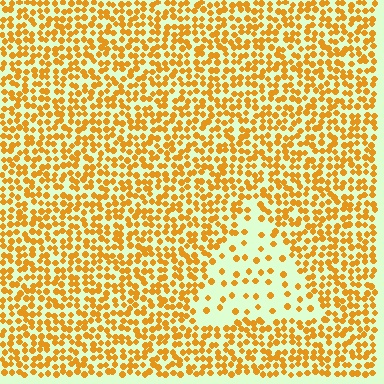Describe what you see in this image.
The image contains small orange elements arranged at two different densities. A triangle-shaped region is visible where the elements are less densely packed than the surrounding area.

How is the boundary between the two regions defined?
The boundary is defined by a change in element density (approximately 2.9x ratio). All elements are the same color, size, and shape.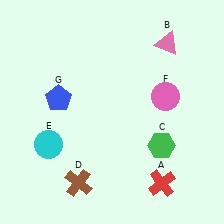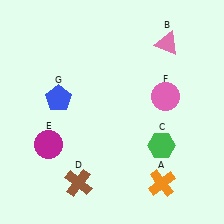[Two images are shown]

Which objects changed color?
A changed from red to orange. E changed from cyan to magenta.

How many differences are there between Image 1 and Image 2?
There are 2 differences between the two images.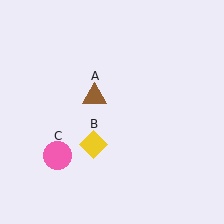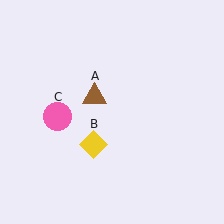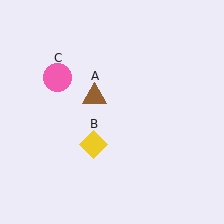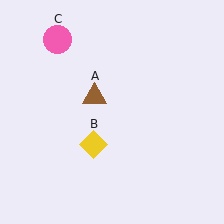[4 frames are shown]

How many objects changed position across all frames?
1 object changed position: pink circle (object C).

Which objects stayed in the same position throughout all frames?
Brown triangle (object A) and yellow diamond (object B) remained stationary.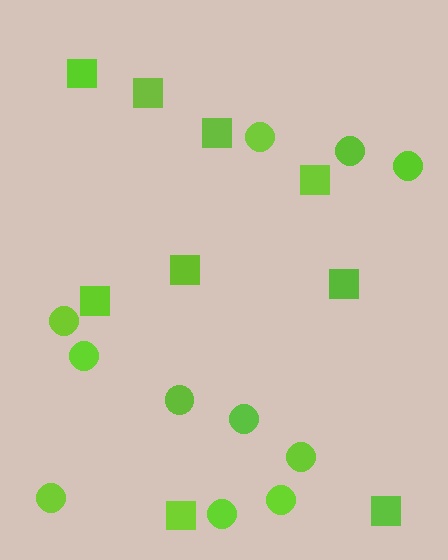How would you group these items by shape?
There are 2 groups: one group of squares (9) and one group of circles (11).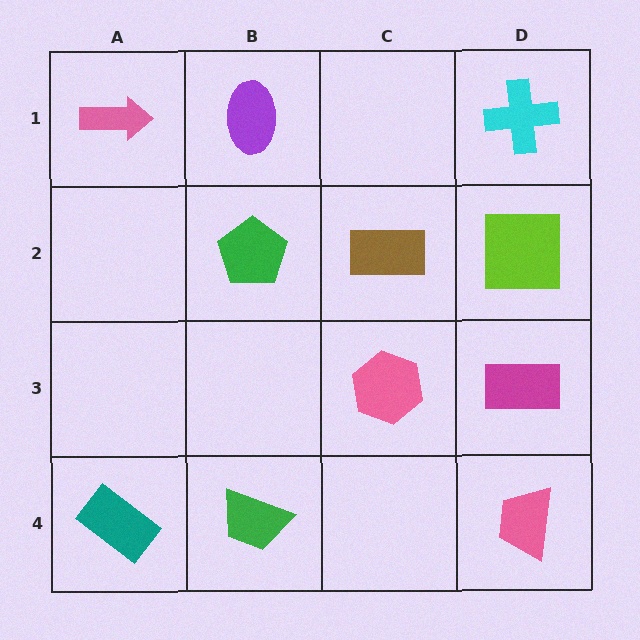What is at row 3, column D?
A magenta rectangle.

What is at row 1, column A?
A pink arrow.